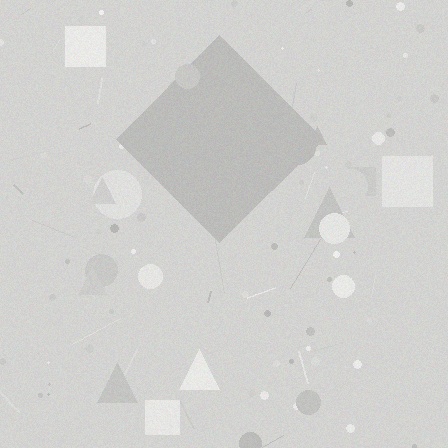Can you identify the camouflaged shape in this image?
The camouflaged shape is a diamond.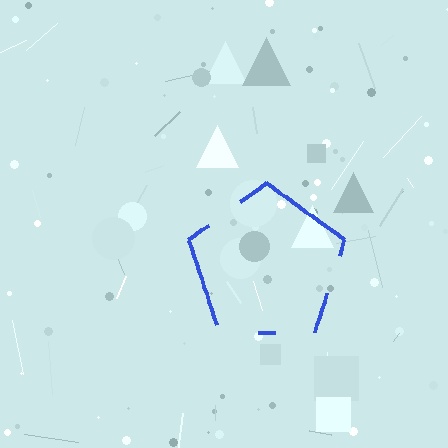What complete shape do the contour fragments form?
The contour fragments form a pentagon.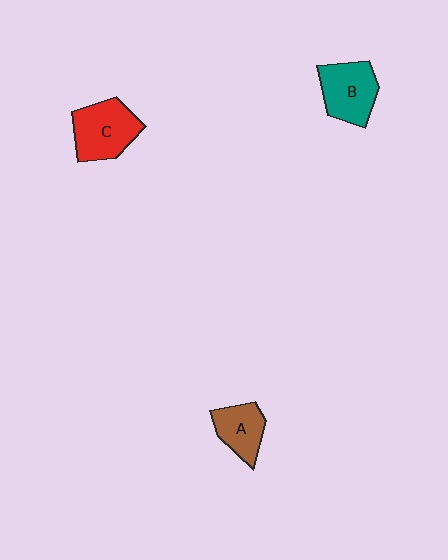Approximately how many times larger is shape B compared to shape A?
Approximately 1.3 times.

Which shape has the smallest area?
Shape A (brown).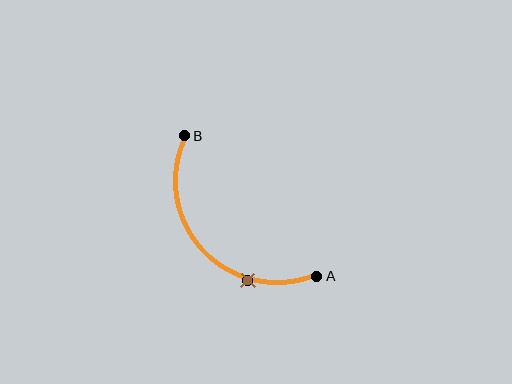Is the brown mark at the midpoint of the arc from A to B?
No. The brown mark lies on the arc but is closer to endpoint A. The arc midpoint would be at the point on the curve equidistant along the arc from both A and B.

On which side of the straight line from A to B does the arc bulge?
The arc bulges below and to the left of the straight line connecting A and B.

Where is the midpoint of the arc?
The arc midpoint is the point on the curve farthest from the straight line joining A and B. It sits below and to the left of that line.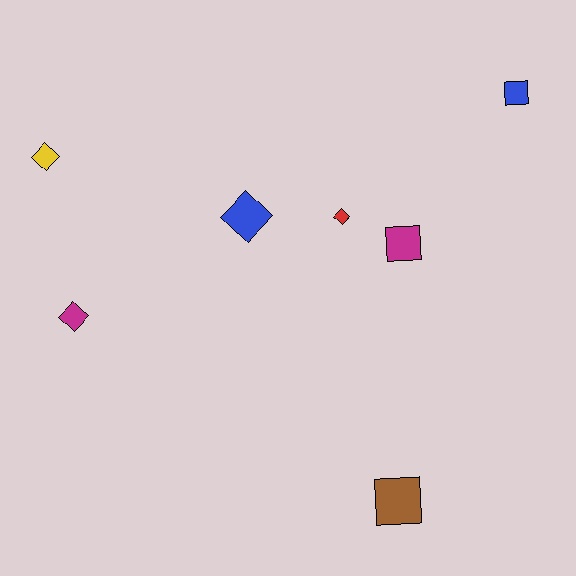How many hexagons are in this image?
There are no hexagons.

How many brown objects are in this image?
There is 1 brown object.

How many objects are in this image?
There are 7 objects.